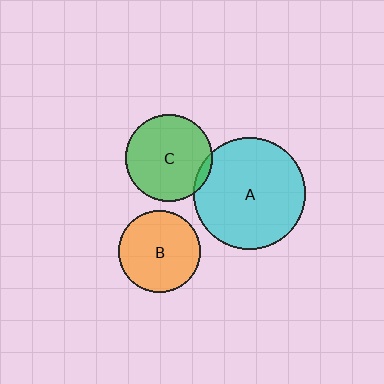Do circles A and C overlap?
Yes.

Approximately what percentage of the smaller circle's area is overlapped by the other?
Approximately 5%.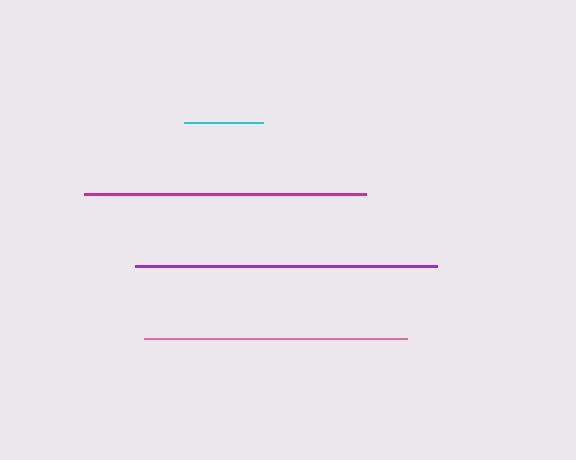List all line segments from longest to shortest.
From longest to shortest: purple, magenta, pink, cyan.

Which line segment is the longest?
The purple line is the longest at approximately 302 pixels.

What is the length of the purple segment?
The purple segment is approximately 302 pixels long.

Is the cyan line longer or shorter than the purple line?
The purple line is longer than the cyan line.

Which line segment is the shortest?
The cyan line is the shortest at approximately 79 pixels.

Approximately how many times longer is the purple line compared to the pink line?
The purple line is approximately 1.1 times the length of the pink line.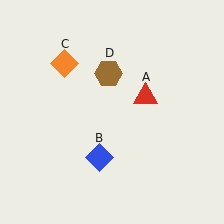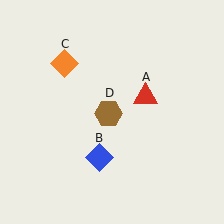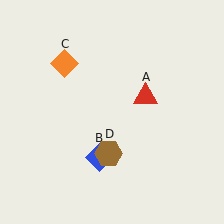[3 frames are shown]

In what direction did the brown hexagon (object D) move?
The brown hexagon (object D) moved down.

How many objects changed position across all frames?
1 object changed position: brown hexagon (object D).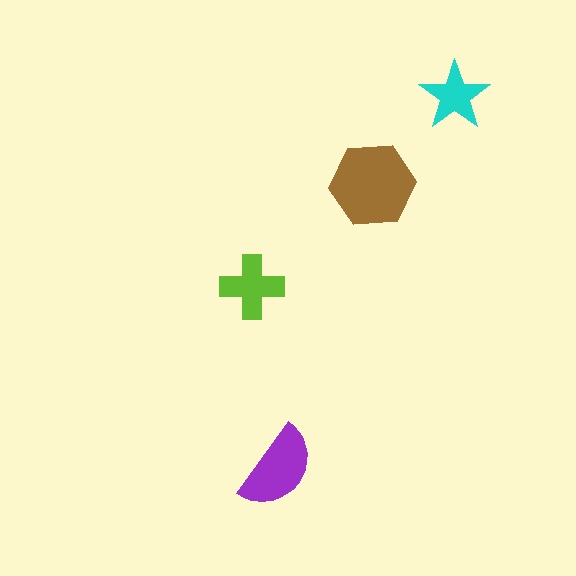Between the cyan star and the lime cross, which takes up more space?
The lime cross.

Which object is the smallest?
The cyan star.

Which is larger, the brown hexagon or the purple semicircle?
The brown hexagon.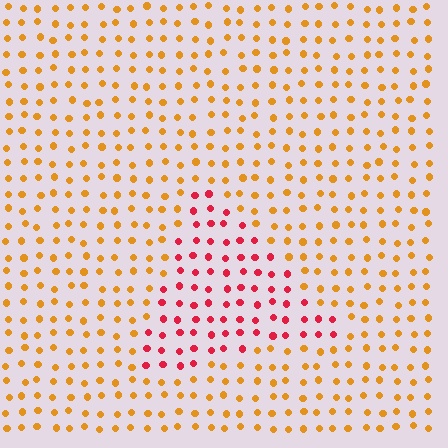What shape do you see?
I see a triangle.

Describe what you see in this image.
The image is filled with small orange elements in a uniform arrangement. A triangle-shaped region is visible where the elements are tinted to a slightly different hue, forming a subtle color boundary.